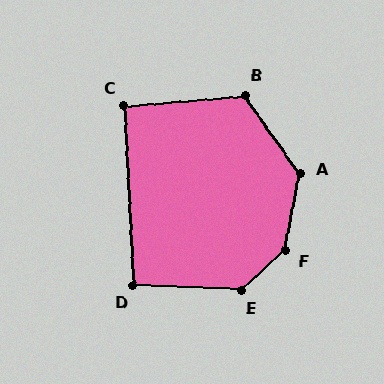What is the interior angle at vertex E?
Approximately 135 degrees (obtuse).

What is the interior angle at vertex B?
Approximately 121 degrees (obtuse).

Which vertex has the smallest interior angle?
C, at approximately 92 degrees.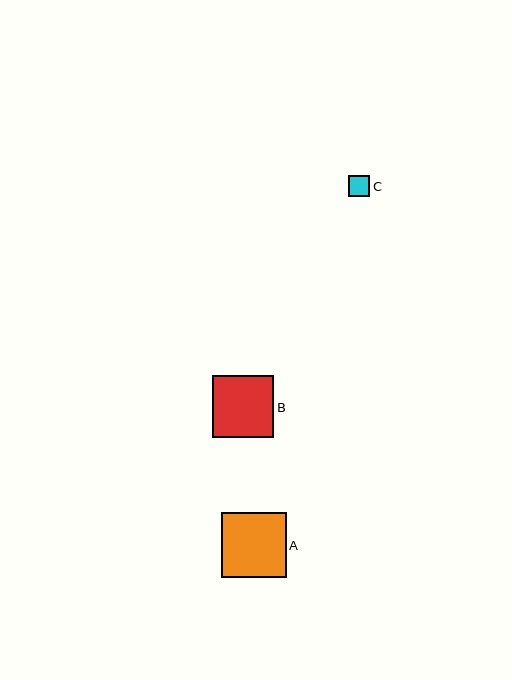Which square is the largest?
Square A is the largest with a size of approximately 65 pixels.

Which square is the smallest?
Square C is the smallest with a size of approximately 21 pixels.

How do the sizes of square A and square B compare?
Square A and square B are approximately the same size.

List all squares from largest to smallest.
From largest to smallest: A, B, C.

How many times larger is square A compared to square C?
Square A is approximately 3.1 times the size of square C.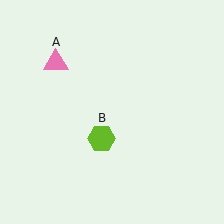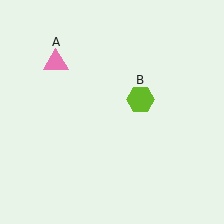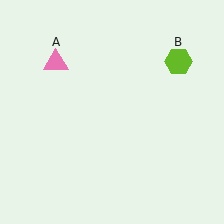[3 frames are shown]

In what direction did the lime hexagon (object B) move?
The lime hexagon (object B) moved up and to the right.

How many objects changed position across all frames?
1 object changed position: lime hexagon (object B).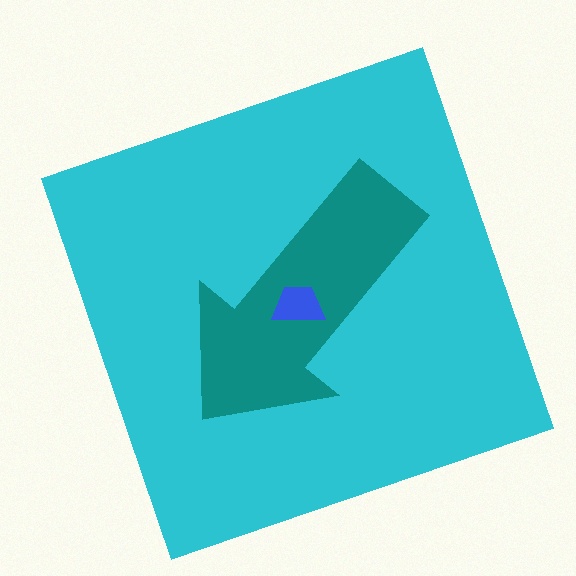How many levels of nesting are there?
3.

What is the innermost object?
The blue trapezoid.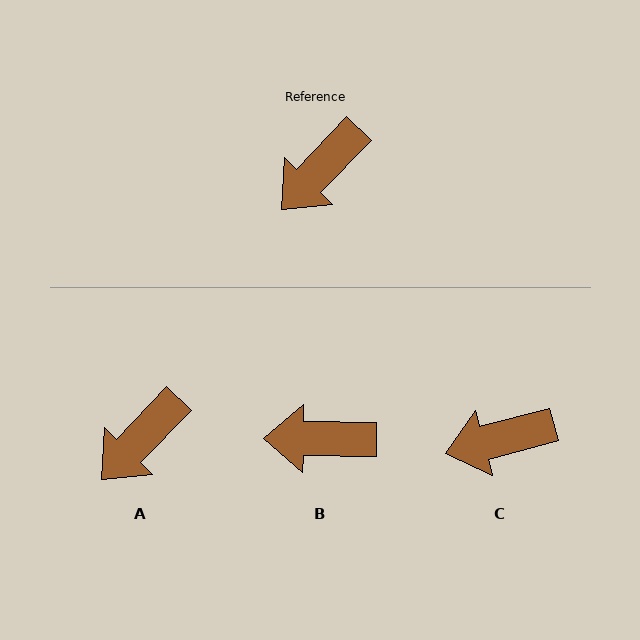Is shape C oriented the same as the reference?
No, it is off by about 31 degrees.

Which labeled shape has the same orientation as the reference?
A.